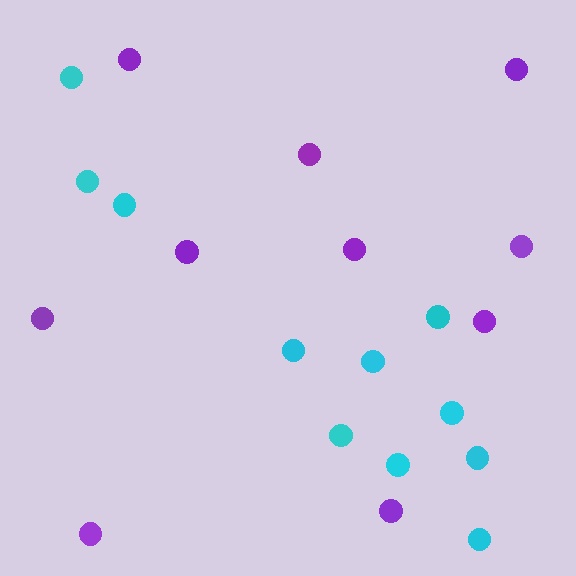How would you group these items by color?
There are 2 groups: one group of cyan circles (11) and one group of purple circles (10).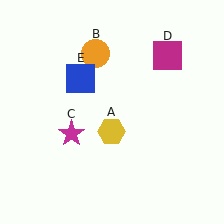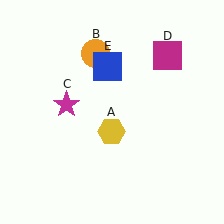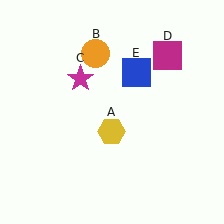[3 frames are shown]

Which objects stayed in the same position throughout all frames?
Yellow hexagon (object A) and orange circle (object B) and magenta square (object D) remained stationary.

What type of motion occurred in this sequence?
The magenta star (object C), blue square (object E) rotated clockwise around the center of the scene.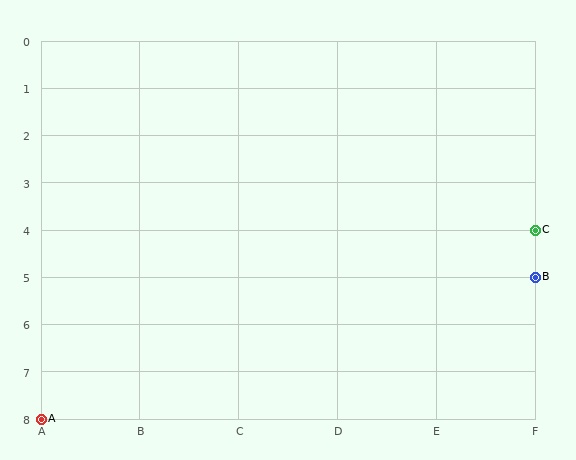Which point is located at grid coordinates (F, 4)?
Point C is at (F, 4).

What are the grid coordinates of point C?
Point C is at grid coordinates (F, 4).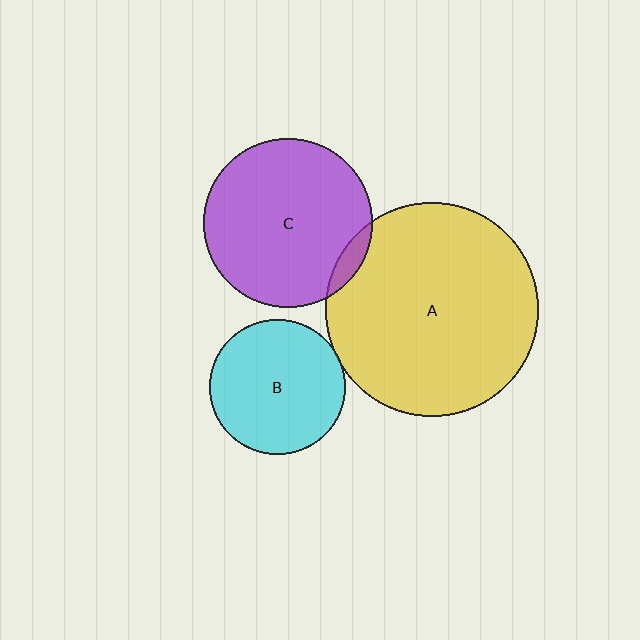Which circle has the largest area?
Circle A (yellow).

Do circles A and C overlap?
Yes.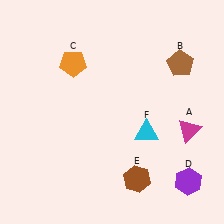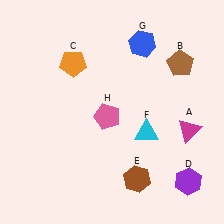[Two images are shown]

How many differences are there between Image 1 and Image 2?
There are 2 differences between the two images.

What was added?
A blue hexagon (G), a pink pentagon (H) were added in Image 2.